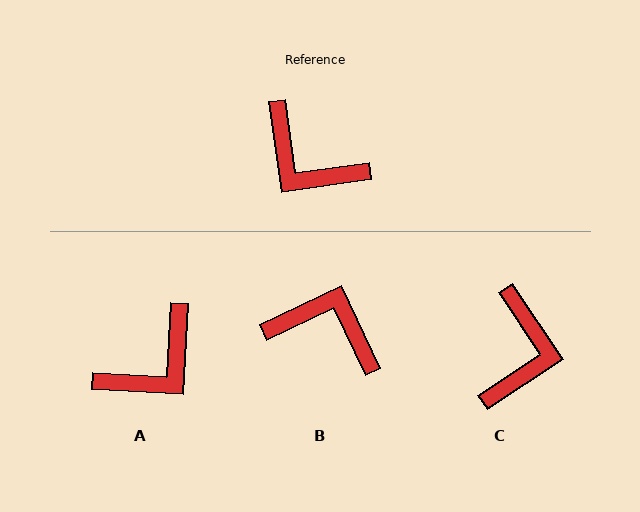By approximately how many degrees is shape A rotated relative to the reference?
Approximately 79 degrees counter-clockwise.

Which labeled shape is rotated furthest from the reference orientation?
B, about 163 degrees away.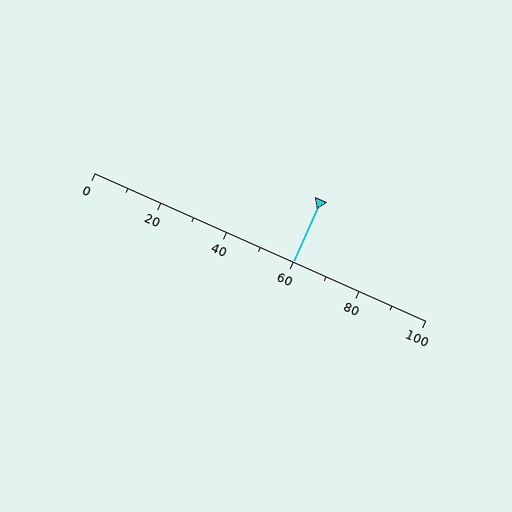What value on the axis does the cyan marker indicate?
The marker indicates approximately 60.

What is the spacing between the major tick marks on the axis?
The major ticks are spaced 20 apart.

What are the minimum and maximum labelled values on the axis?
The axis runs from 0 to 100.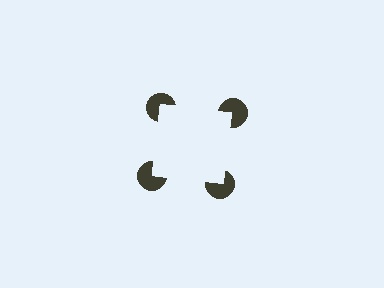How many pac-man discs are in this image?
There are 4 — one at each vertex of the illusory square.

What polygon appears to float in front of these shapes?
An illusory square — its edges are inferred from the aligned wedge cuts in the pac-man discs, not physically drawn.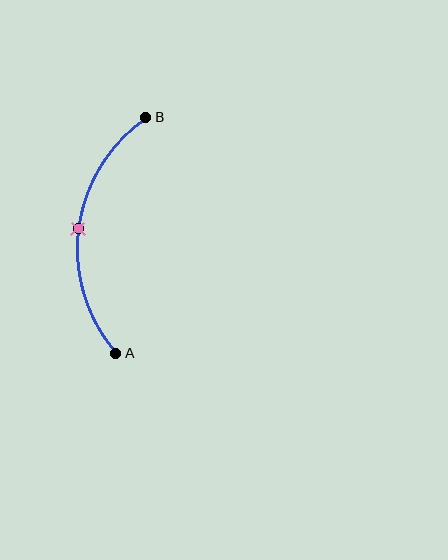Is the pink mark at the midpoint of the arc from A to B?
Yes. The pink mark lies on the arc at equal arc-length from both A and B — it is the arc midpoint.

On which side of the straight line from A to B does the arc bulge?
The arc bulges to the left of the straight line connecting A and B.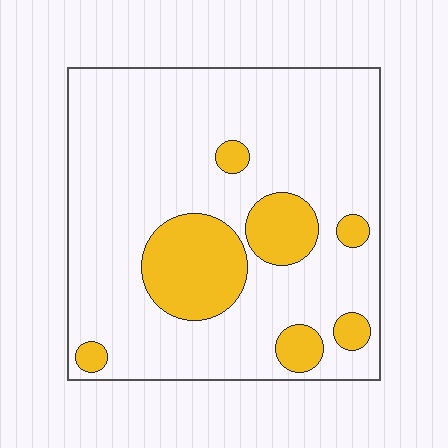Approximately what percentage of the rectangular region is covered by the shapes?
Approximately 20%.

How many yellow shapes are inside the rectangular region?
7.